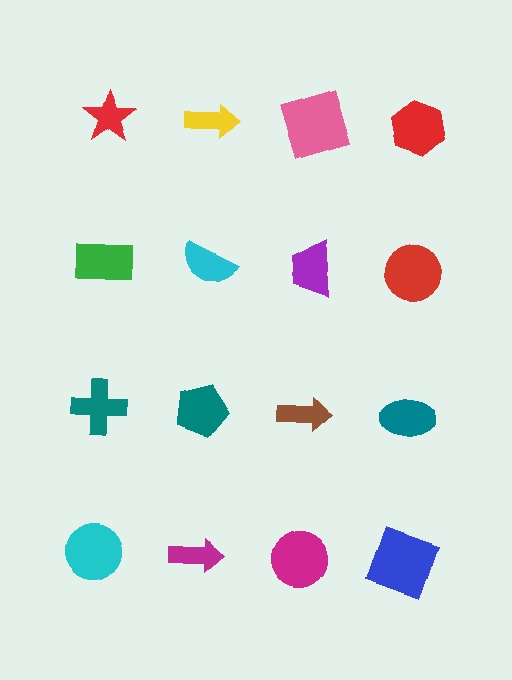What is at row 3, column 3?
A brown arrow.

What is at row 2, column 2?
A cyan semicircle.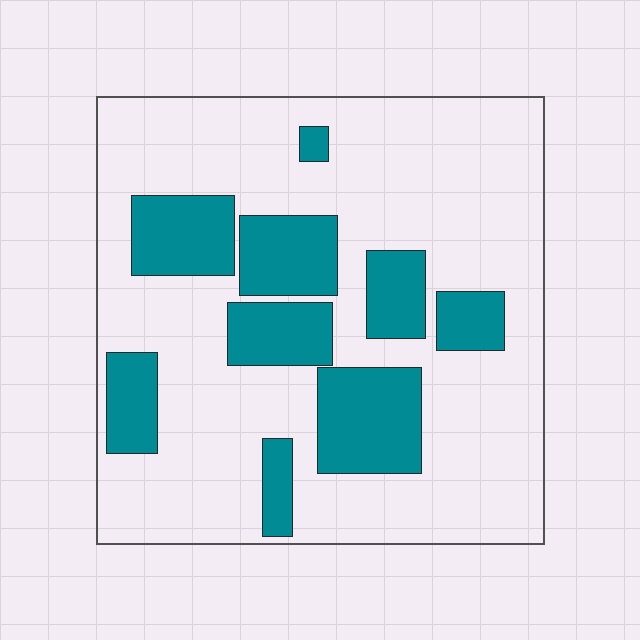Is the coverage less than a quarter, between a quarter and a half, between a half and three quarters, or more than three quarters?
Between a quarter and a half.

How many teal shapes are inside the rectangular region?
9.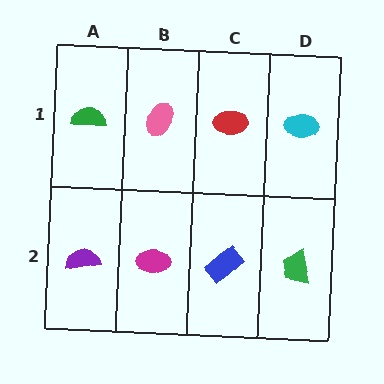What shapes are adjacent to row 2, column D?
A cyan ellipse (row 1, column D), a blue rectangle (row 2, column C).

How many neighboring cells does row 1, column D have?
2.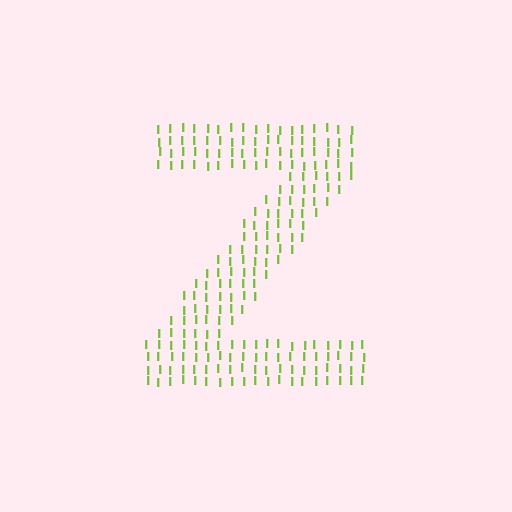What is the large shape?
The large shape is the letter Z.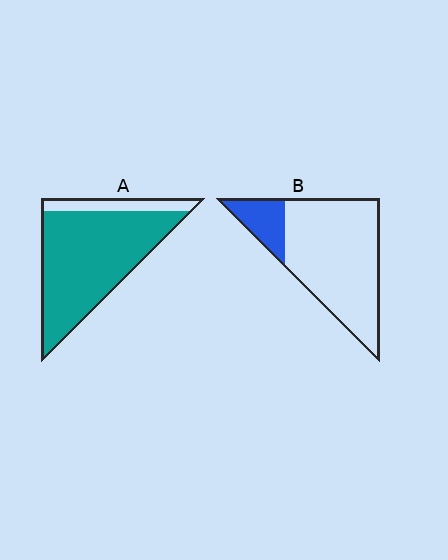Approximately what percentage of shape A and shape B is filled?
A is approximately 85% and B is approximately 20%.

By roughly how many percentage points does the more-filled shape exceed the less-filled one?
By roughly 65 percentage points (A over B).